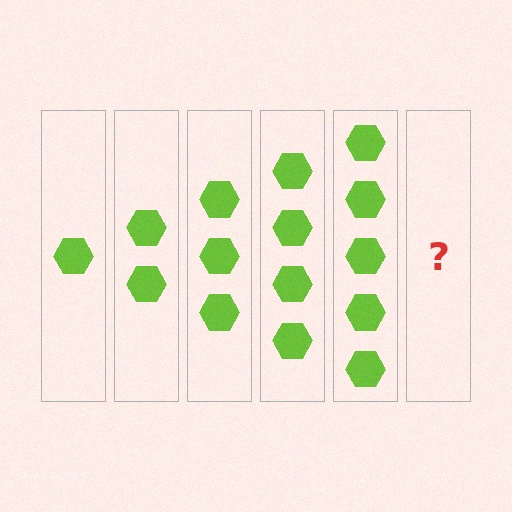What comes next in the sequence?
The next element should be 6 hexagons.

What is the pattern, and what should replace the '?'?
The pattern is that each step adds one more hexagon. The '?' should be 6 hexagons.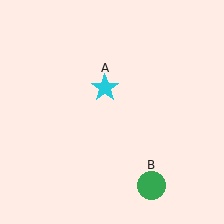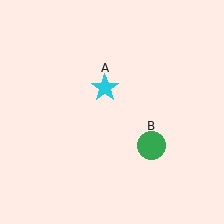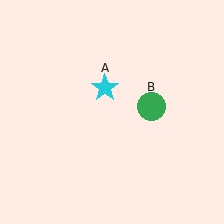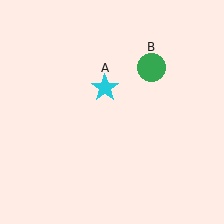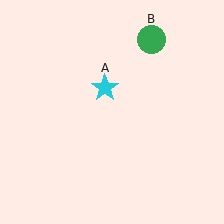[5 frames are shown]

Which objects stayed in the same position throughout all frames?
Cyan star (object A) remained stationary.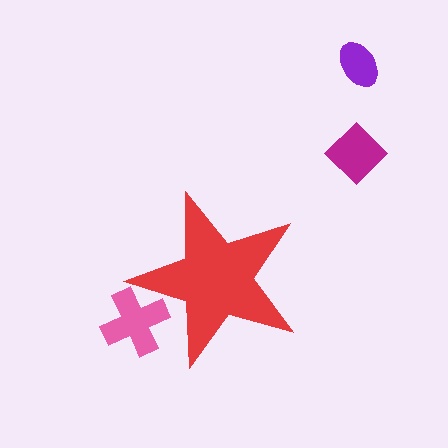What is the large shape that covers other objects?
A red star.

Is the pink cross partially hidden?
Yes, the pink cross is partially hidden behind the red star.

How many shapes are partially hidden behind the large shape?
1 shape is partially hidden.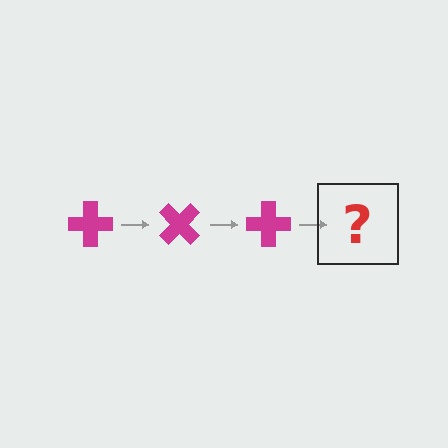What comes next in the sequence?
The next element should be a magenta cross rotated 135 degrees.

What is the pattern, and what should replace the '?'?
The pattern is that the cross rotates 45 degrees each step. The '?' should be a magenta cross rotated 135 degrees.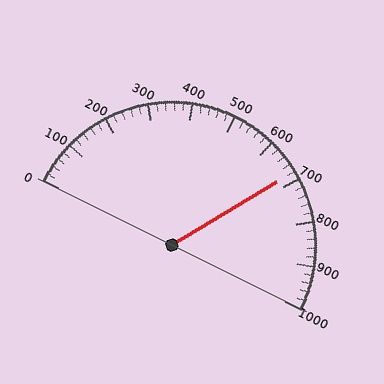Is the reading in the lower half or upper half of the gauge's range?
The reading is in the upper half of the range (0 to 1000).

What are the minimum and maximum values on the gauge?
The gauge ranges from 0 to 1000.